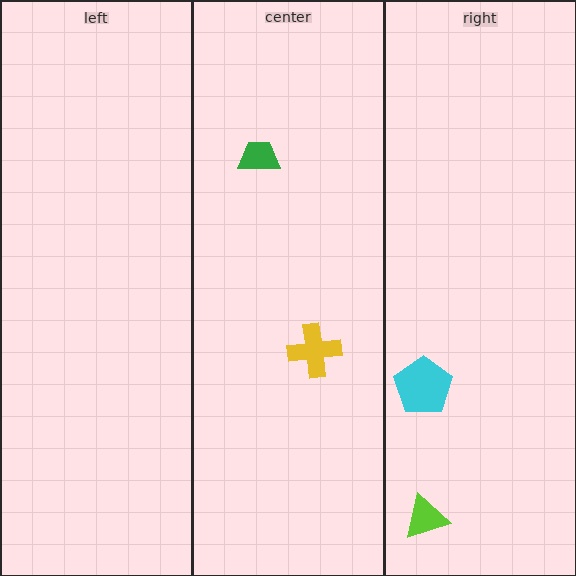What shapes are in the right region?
The lime triangle, the cyan pentagon.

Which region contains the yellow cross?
The center region.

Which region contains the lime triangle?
The right region.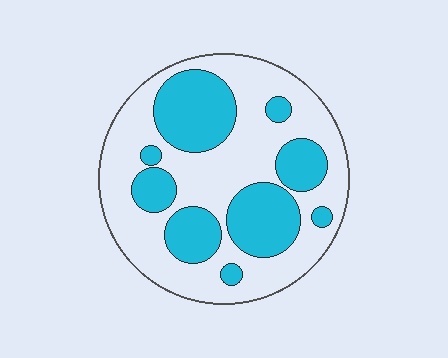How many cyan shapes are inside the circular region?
9.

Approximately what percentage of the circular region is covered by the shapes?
Approximately 35%.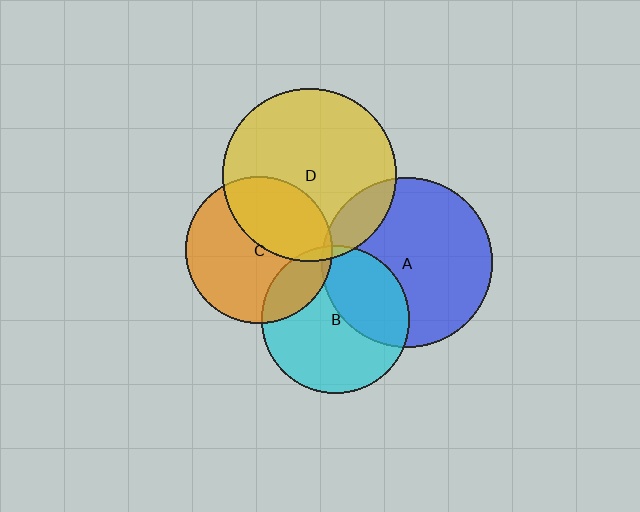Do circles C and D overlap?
Yes.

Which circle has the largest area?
Circle D (yellow).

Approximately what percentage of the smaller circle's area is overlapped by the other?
Approximately 40%.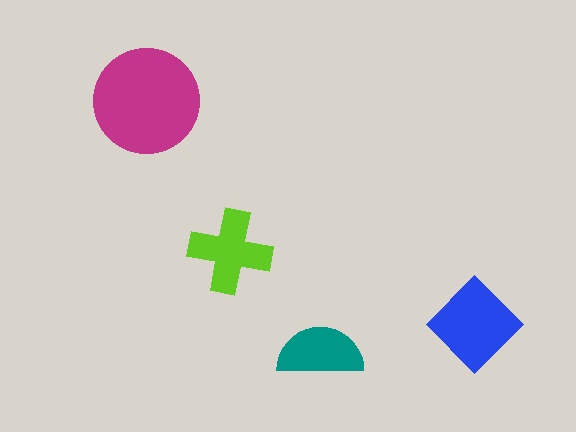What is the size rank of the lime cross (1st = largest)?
3rd.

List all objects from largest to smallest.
The magenta circle, the blue diamond, the lime cross, the teal semicircle.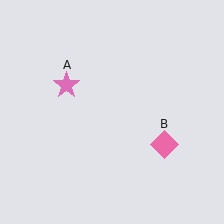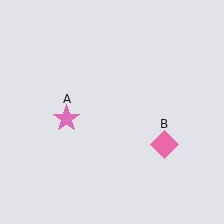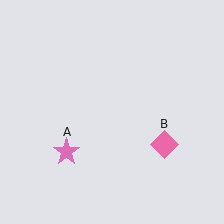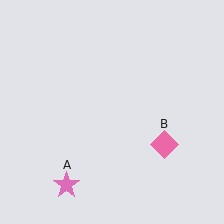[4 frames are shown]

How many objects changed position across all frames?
1 object changed position: pink star (object A).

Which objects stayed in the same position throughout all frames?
Pink diamond (object B) remained stationary.